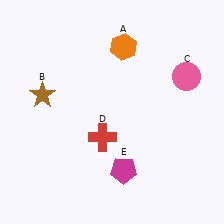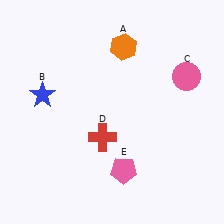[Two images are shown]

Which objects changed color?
B changed from brown to blue. E changed from magenta to pink.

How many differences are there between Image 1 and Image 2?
There are 2 differences between the two images.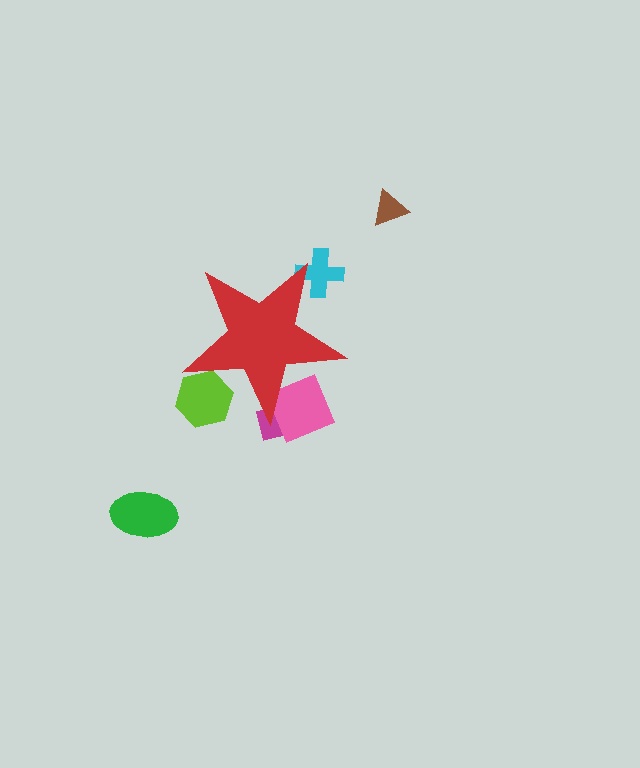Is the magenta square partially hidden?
Yes, the magenta square is partially hidden behind the red star.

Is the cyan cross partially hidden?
Yes, the cyan cross is partially hidden behind the red star.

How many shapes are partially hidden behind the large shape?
4 shapes are partially hidden.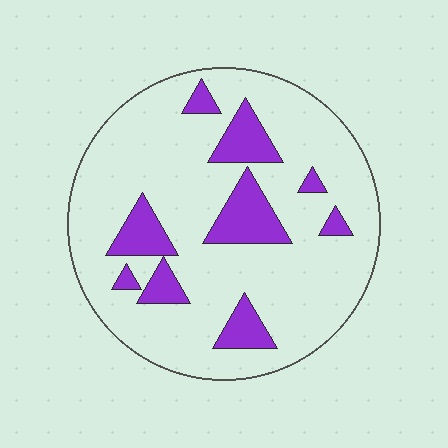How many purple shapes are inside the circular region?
9.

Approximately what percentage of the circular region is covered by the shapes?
Approximately 20%.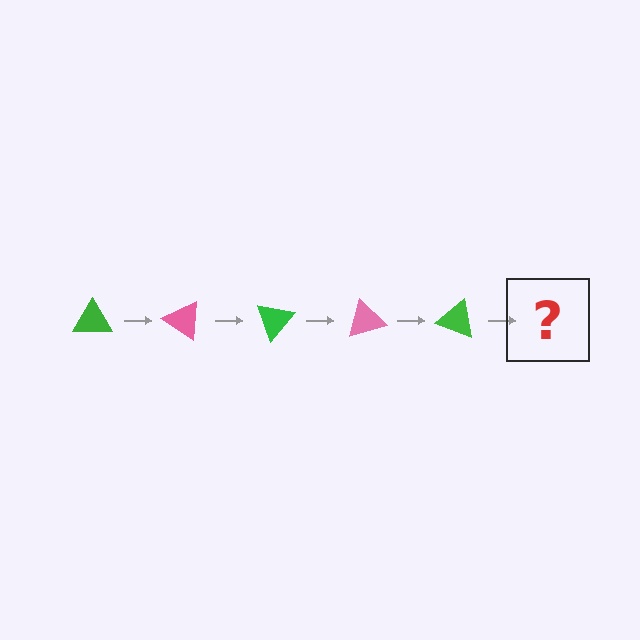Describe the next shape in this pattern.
It should be a pink triangle, rotated 175 degrees from the start.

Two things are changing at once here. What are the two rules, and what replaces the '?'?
The two rules are that it rotates 35 degrees each step and the color cycles through green and pink. The '?' should be a pink triangle, rotated 175 degrees from the start.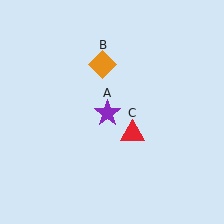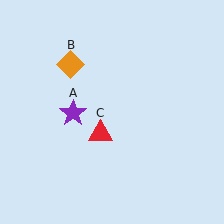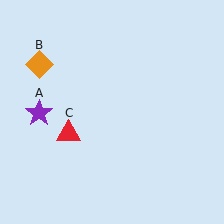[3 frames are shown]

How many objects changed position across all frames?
3 objects changed position: purple star (object A), orange diamond (object B), red triangle (object C).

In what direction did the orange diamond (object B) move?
The orange diamond (object B) moved left.